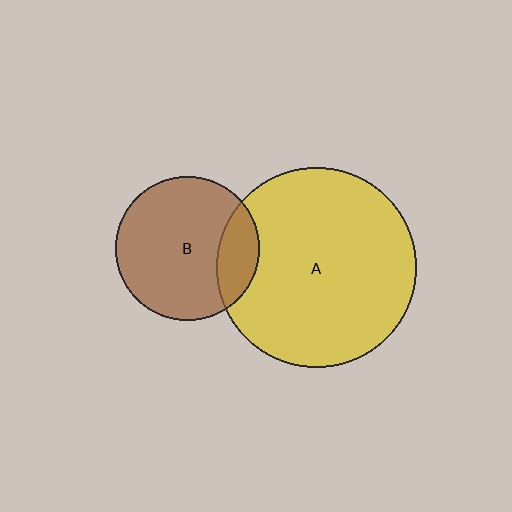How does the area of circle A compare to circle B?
Approximately 1.9 times.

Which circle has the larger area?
Circle A (yellow).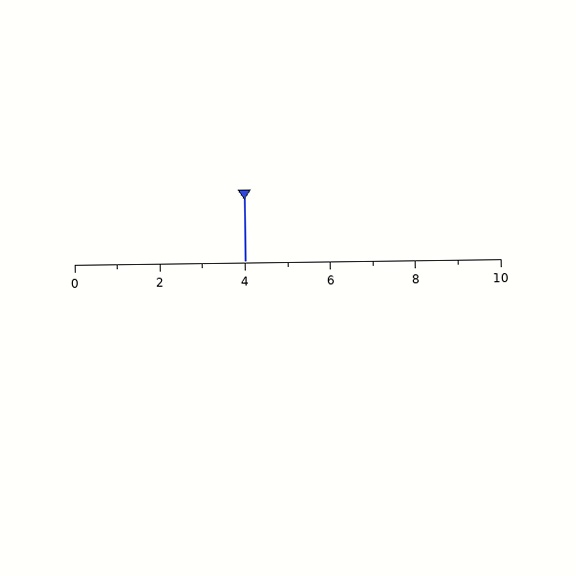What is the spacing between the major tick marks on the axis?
The major ticks are spaced 2 apart.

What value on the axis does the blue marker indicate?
The marker indicates approximately 4.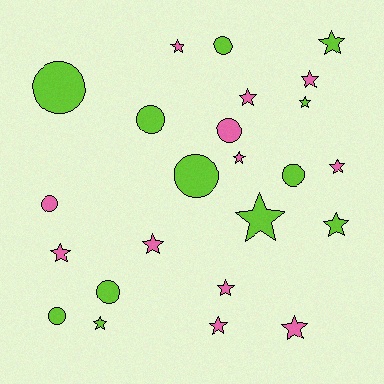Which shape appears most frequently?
Star, with 15 objects.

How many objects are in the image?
There are 24 objects.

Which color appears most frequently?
Pink, with 12 objects.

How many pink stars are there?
There are 10 pink stars.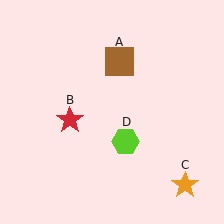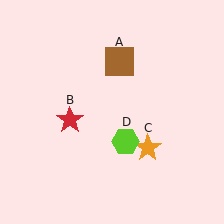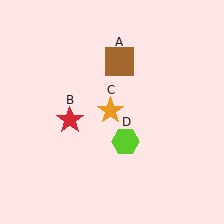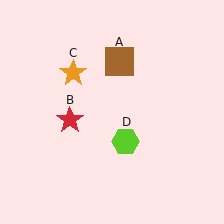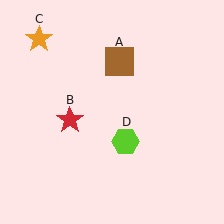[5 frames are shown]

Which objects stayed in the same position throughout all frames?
Brown square (object A) and red star (object B) and lime hexagon (object D) remained stationary.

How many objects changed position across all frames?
1 object changed position: orange star (object C).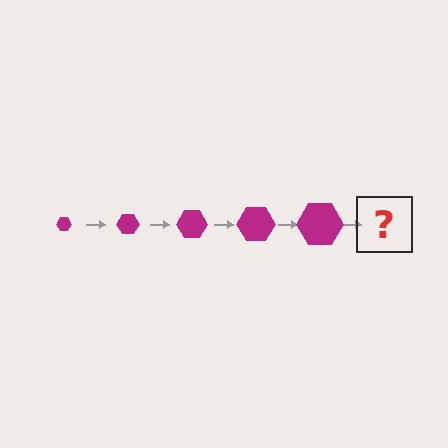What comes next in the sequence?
The next element should be a magenta hexagon, larger than the previous one.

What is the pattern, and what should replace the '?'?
The pattern is that the hexagon gets progressively larger each step. The '?' should be a magenta hexagon, larger than the previous one.